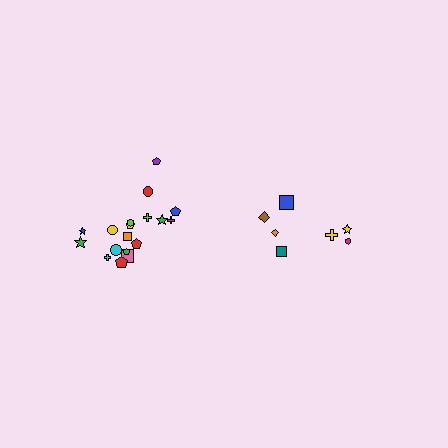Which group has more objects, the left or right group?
The left group.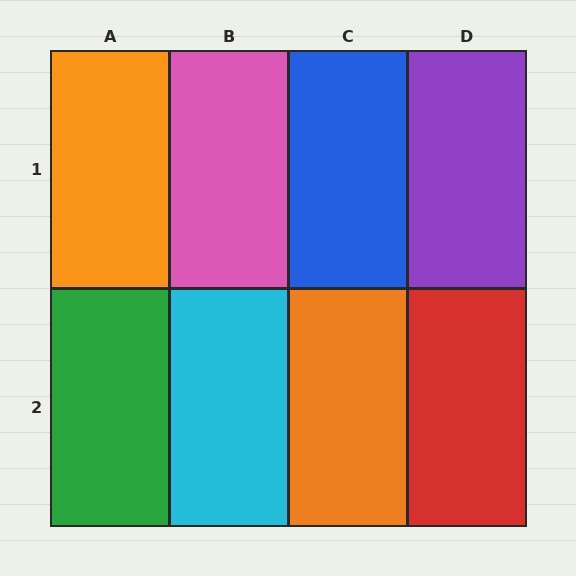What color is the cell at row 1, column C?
Blue.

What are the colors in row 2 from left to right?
Green, cyan, orange, red.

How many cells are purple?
1 cell is purple.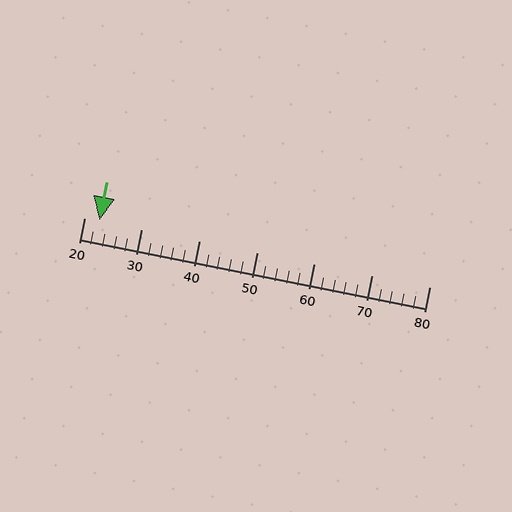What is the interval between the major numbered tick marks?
The major tick marks are spaced 10 units apart.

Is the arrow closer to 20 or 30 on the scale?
The arrow is closer to 20.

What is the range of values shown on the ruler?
The ruler shows values from 20 to 80.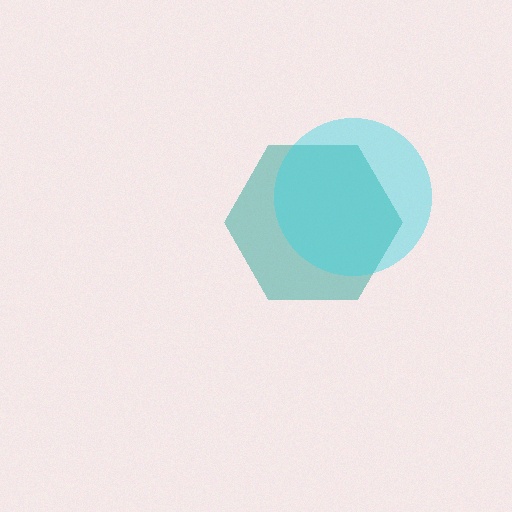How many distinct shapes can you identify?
There are 2 distinct shapes: a teal hexagon, a cyan circle.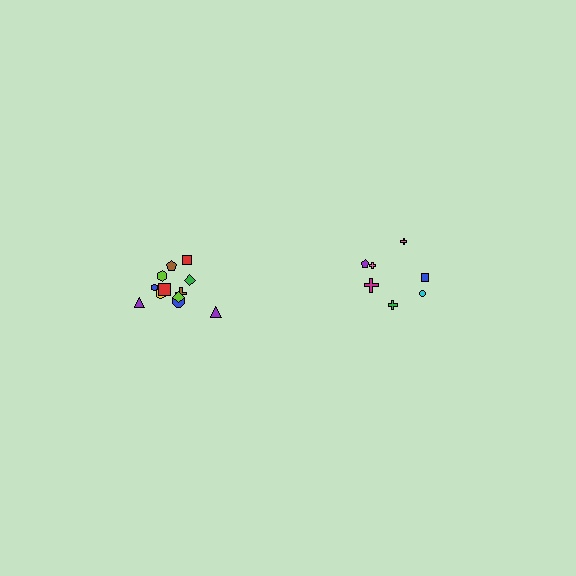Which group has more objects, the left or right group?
The left group.